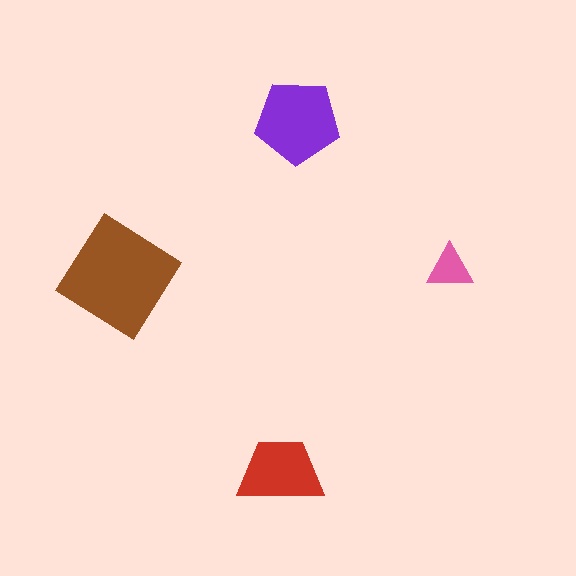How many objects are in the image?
There are 4 objects in the image.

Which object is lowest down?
The red trapezoid is bottommost.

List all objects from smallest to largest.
The pink triangle, the red trapezoid, the purple pentagon, the brown diamond.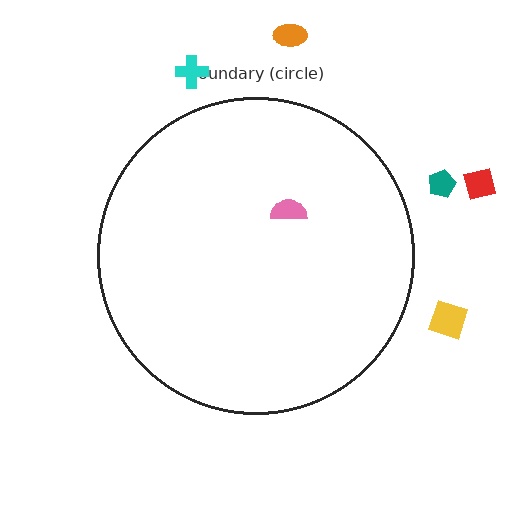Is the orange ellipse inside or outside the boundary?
Outside.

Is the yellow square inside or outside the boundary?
Outside.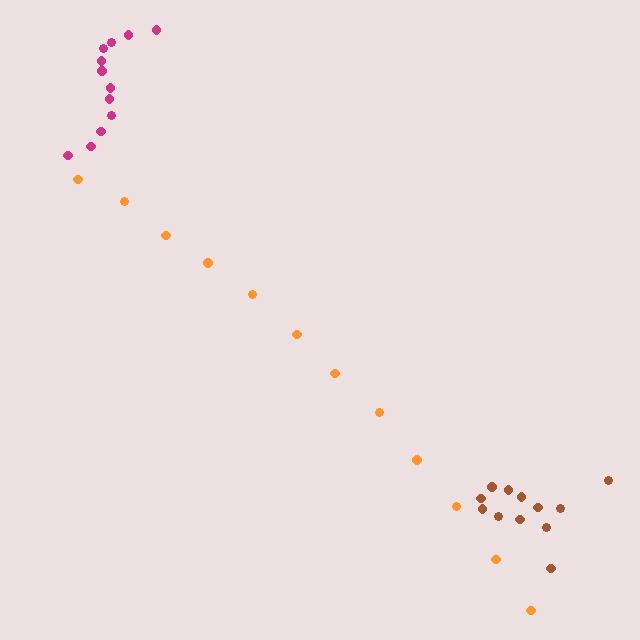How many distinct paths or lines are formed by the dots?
There are 3 distinct paths.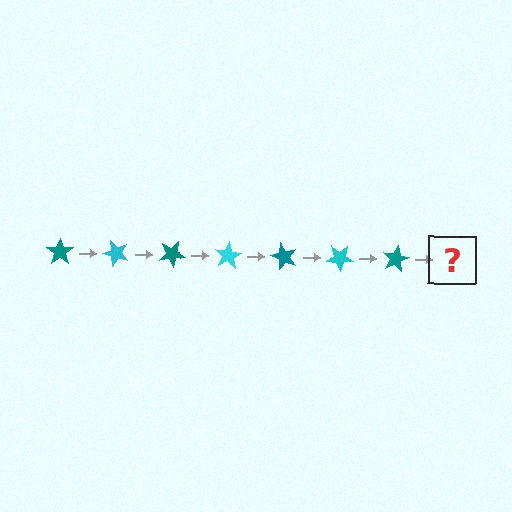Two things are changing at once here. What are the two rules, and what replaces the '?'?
The two rules are that it rotates 50 degrees each step and the color cycles through teal and cyan. The '?' should be a cyan star, rotated 350 degrees from the start.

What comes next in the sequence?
The next element should be a cyan star, rotated 350 degrees from the start.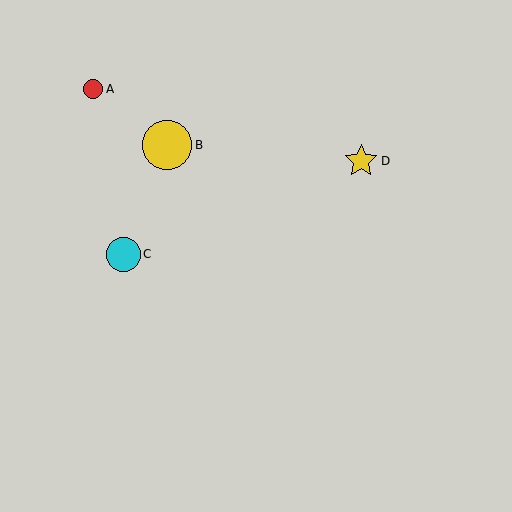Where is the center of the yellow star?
The center of the yellow star is at (361, 161).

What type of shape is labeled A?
Shape A is a red circle.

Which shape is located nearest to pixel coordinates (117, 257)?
The cyan circle (labeled C) at (124, 254) is nearest to that location.